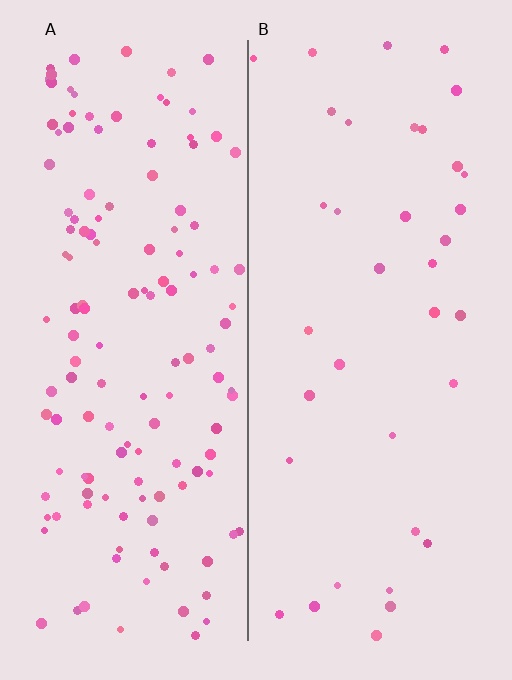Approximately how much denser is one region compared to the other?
Approximately 3.7× — region A over region B.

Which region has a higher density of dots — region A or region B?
A (the left).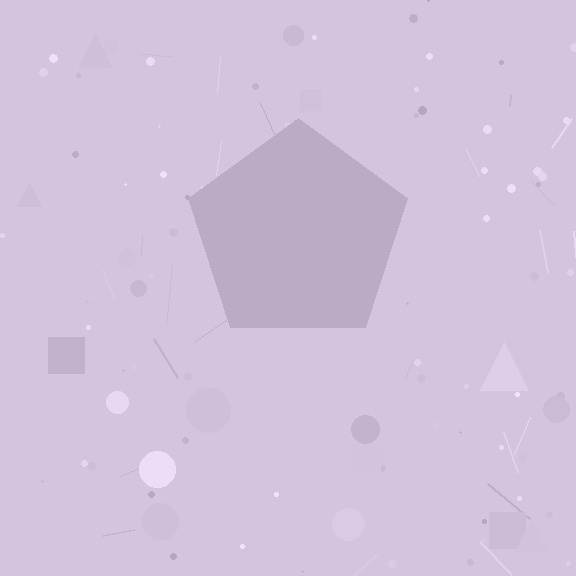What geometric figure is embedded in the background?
A pentagon is embedded in the background.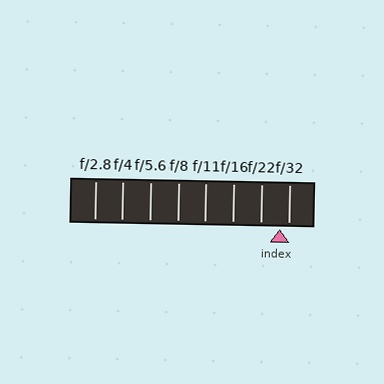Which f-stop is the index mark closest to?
The index mark is closest to f/32.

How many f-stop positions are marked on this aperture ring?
There are 8 f-stop positions marked.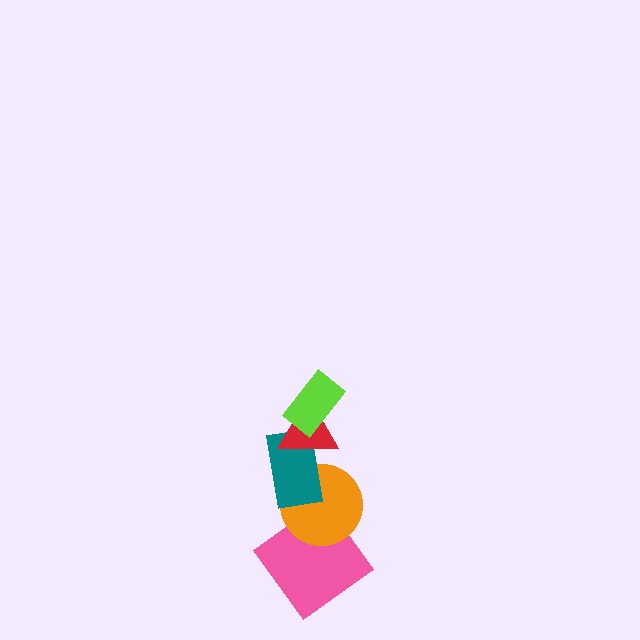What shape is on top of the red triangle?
The lime rectangle is on top of the red triangle.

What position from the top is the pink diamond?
The pink diamond is 5th from the top.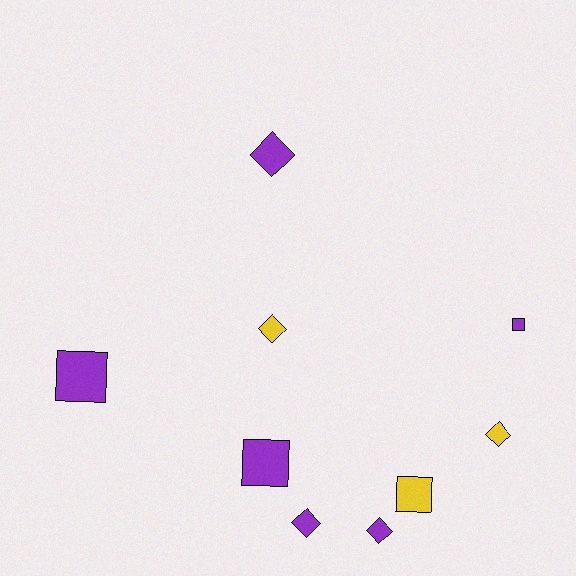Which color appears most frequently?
Purple, with 6 objects.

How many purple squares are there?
There are 3 purple squares.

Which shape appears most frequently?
Diamond, with 5 objects.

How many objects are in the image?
There are 9 objects.